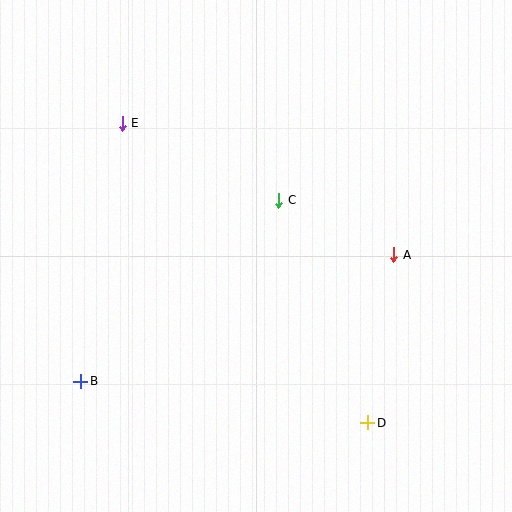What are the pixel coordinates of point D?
Point D is at (368, 423).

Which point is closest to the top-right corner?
Point A is closest to the top-right corner.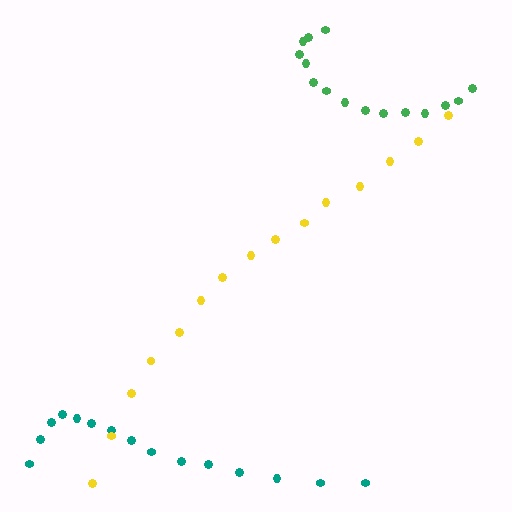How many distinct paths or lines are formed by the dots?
There are 3 distinct paths.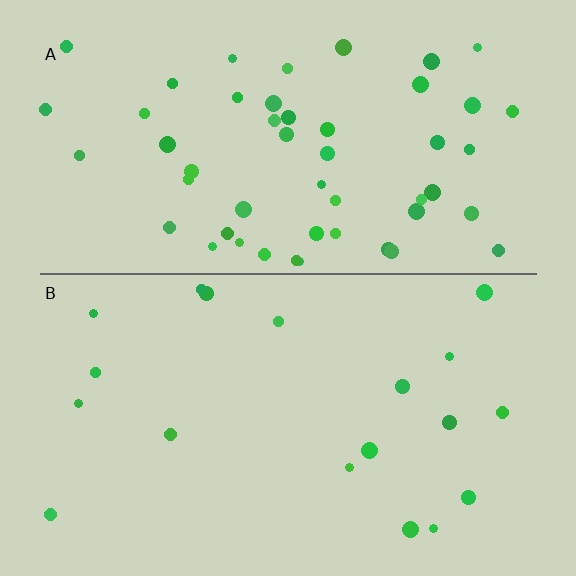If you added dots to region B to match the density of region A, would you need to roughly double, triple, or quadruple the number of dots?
Approximately triple.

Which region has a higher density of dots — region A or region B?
A (the top).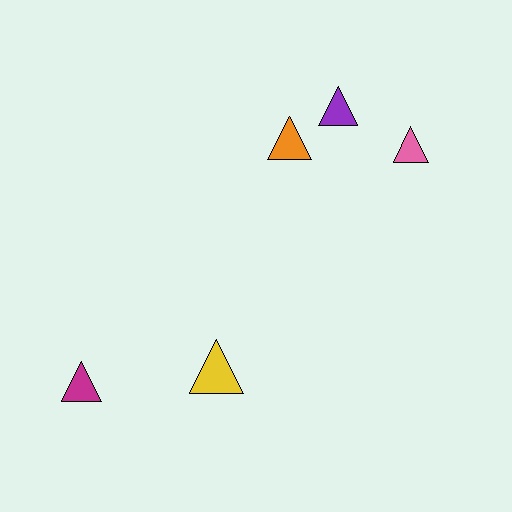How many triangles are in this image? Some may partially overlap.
There are 5 triangles.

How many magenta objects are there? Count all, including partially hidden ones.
There is 1 magenta object.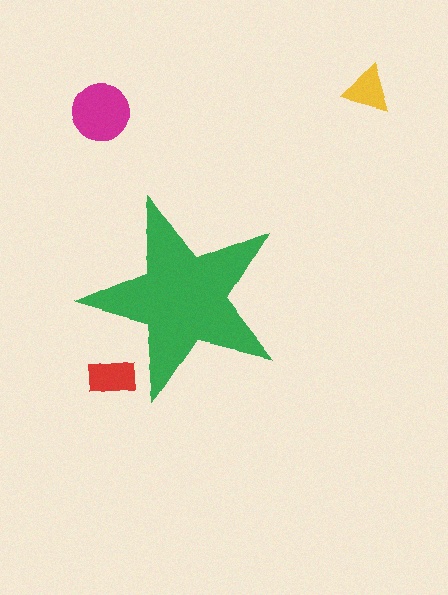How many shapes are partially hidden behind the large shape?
1 shape is partially hidden.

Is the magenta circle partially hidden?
No, the magenta circle is fully visible.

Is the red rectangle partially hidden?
Yes, the red rectangle is partially hidden behind the green star.